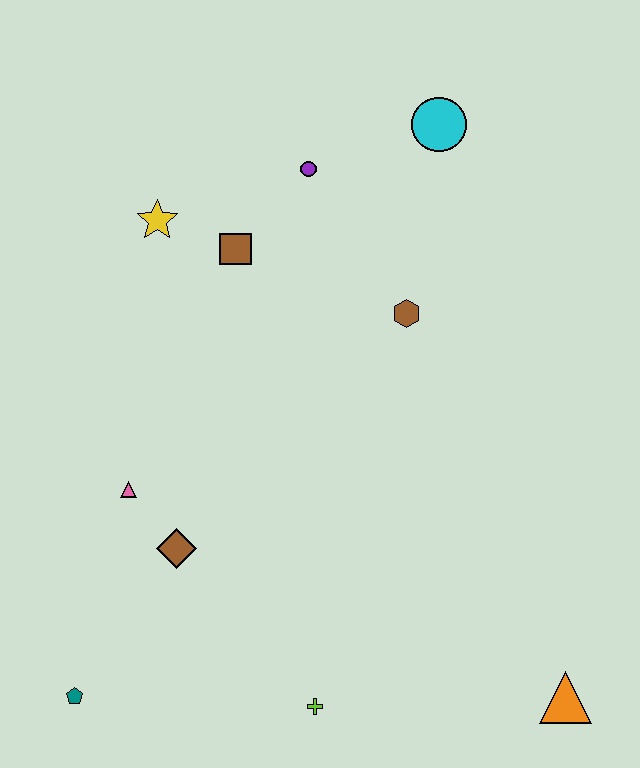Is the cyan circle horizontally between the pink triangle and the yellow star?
No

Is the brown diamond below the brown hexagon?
Yes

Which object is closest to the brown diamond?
The pink triangle is closest to the brown diamond.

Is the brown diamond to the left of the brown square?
Yes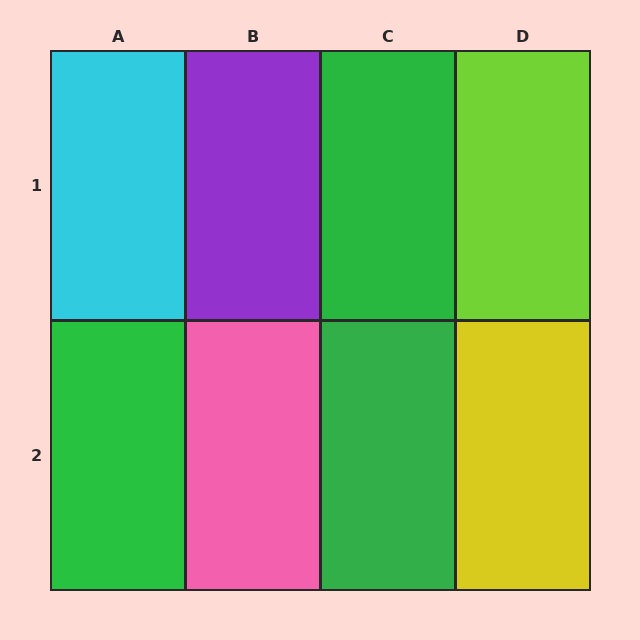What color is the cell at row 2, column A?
Green.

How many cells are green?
3 cells are green.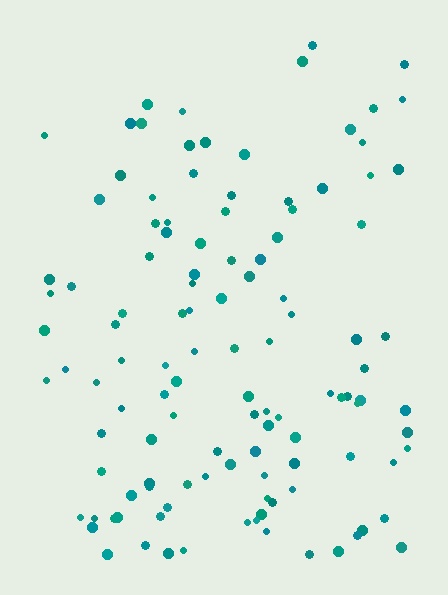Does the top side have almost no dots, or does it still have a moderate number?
Still a moderate number, just noticeably fewer than the bottom.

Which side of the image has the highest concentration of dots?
The bottom.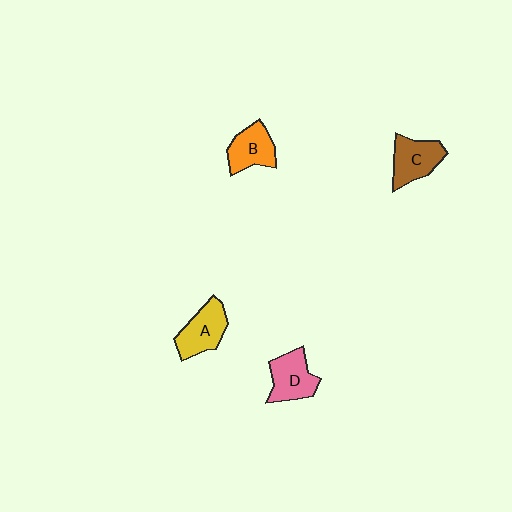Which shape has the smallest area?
Shape B (orange).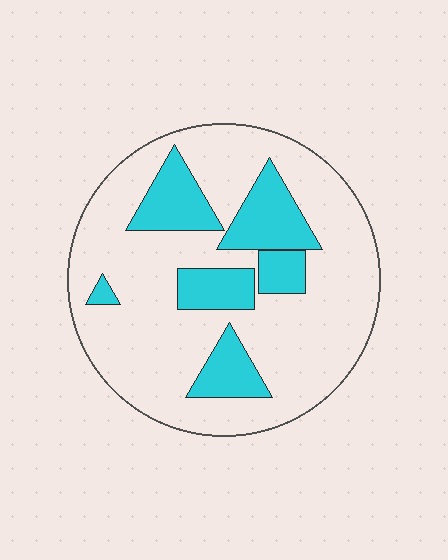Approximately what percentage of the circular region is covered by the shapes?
Approximately 25%.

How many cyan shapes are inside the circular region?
6.